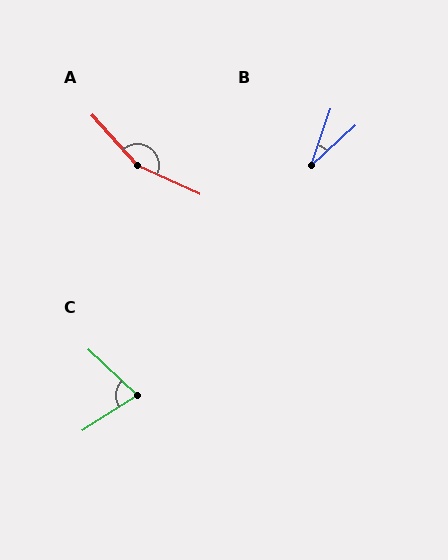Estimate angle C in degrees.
Approximately 76 degrees.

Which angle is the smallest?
B, at approximately 28 degrees.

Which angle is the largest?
A, at approximately 157 degrees.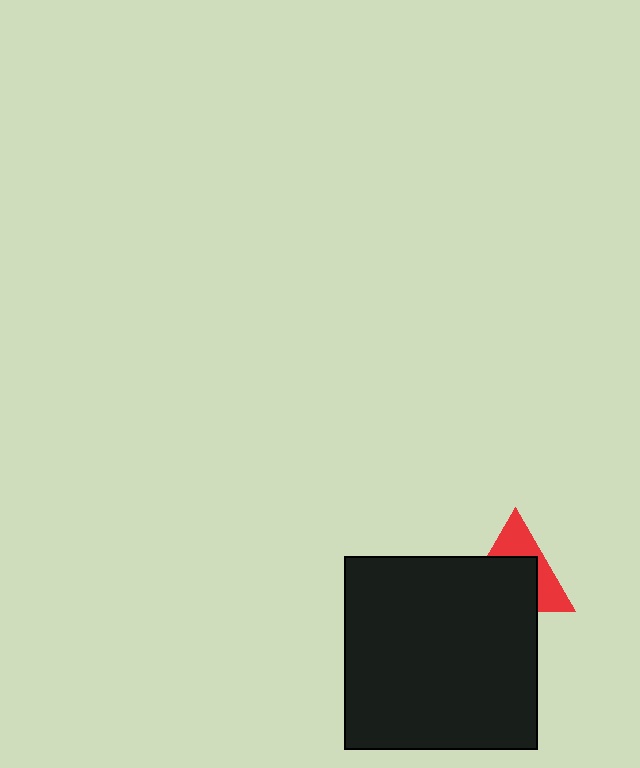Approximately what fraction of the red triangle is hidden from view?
Roughly 59% of the red triangle is hidden behind the black square.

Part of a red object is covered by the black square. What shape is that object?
It is a triangle.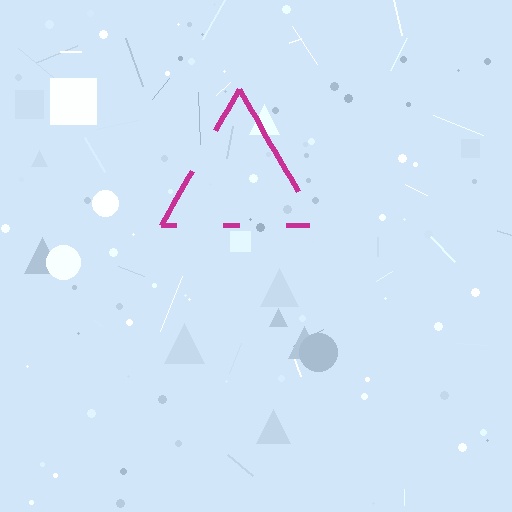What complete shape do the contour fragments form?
The contour fragments form a triangle.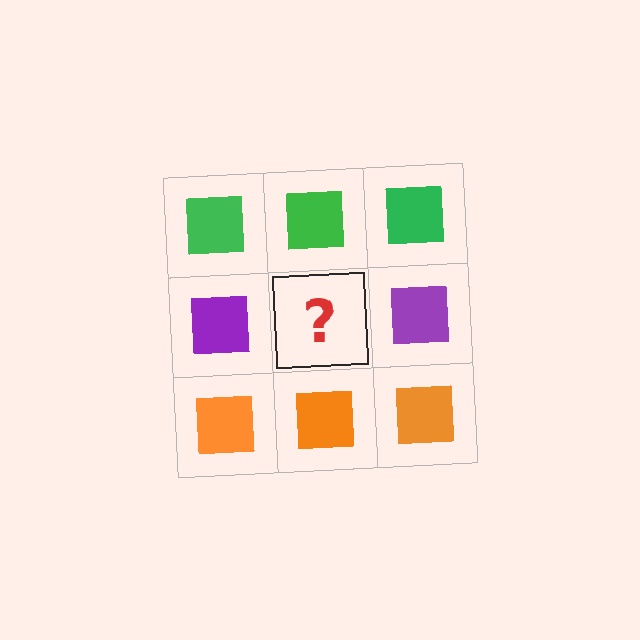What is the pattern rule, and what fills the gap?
The rule is that each row has a consistent color. The gap should be filled with a purple square.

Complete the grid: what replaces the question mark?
The question mark should be replaced with a purple square.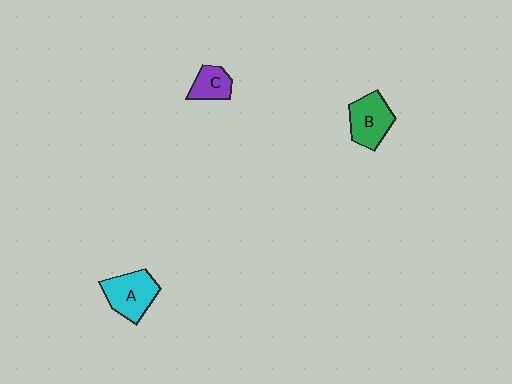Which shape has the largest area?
Shape A (cyan).